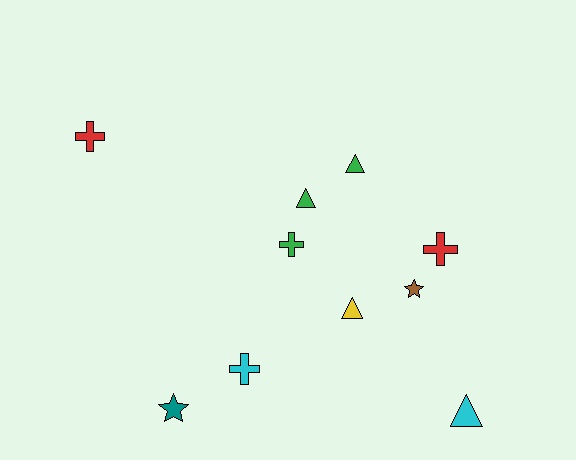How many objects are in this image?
There are 10 objects.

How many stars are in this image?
There are 2 stars.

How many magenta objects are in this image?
There are no magenta objects.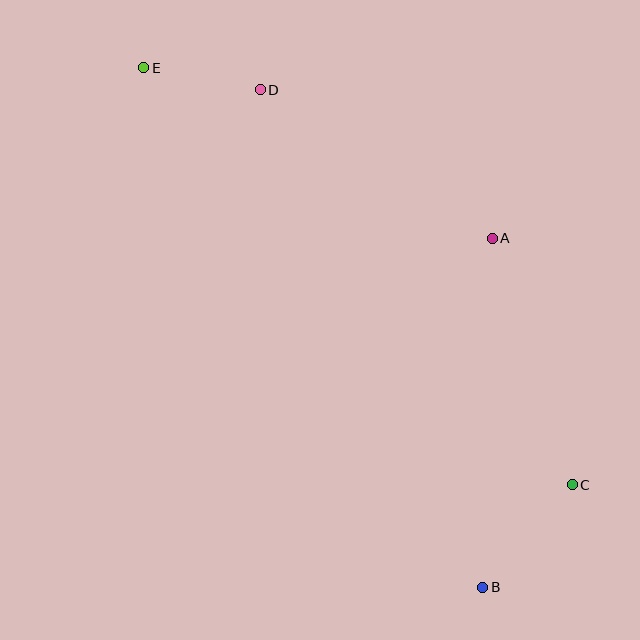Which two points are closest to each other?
Points D and E are closest to each other.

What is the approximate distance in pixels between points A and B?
The distance between A and B is approximately 349 pixels.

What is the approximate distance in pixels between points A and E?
The distance between A and E is approximately 388 pixels.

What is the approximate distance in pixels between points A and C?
The distance between A and C is approximately 259 pixels.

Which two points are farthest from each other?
Points B and E are farthest from each other.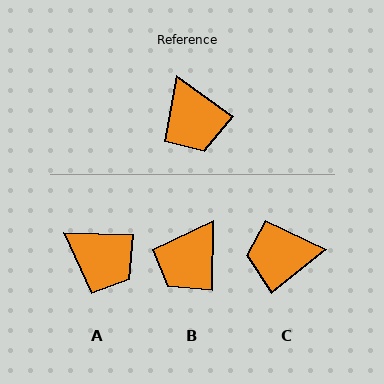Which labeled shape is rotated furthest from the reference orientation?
C, about 106 degrees away.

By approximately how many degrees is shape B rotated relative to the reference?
Approximately 55 degrees clockwise.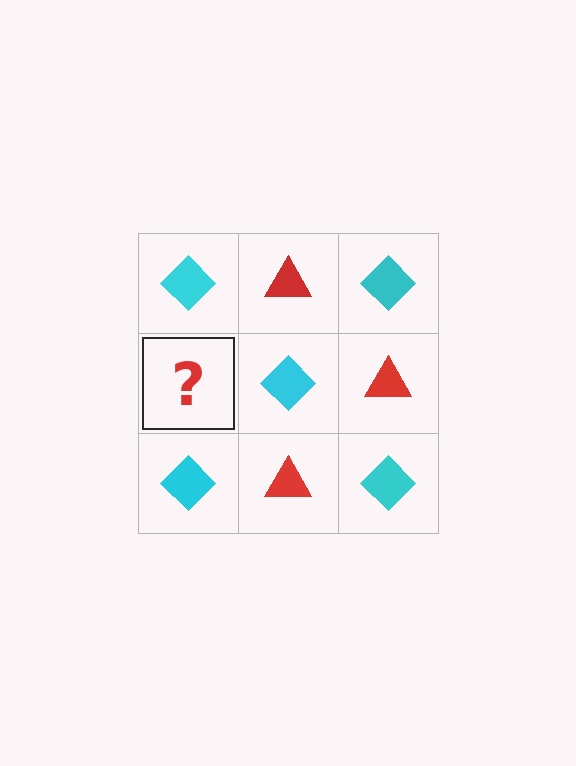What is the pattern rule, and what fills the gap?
The rule is that it alternates cyan diamond and red triangle in a checkerboard pattern. The gap should be filled with a red triangle.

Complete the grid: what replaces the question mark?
The question mark should be replaced with a red triangle.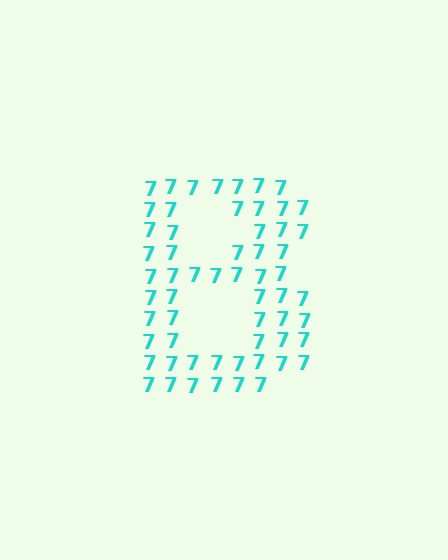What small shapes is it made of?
It is made of small digit 7's.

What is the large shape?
The large shape is the letter B.